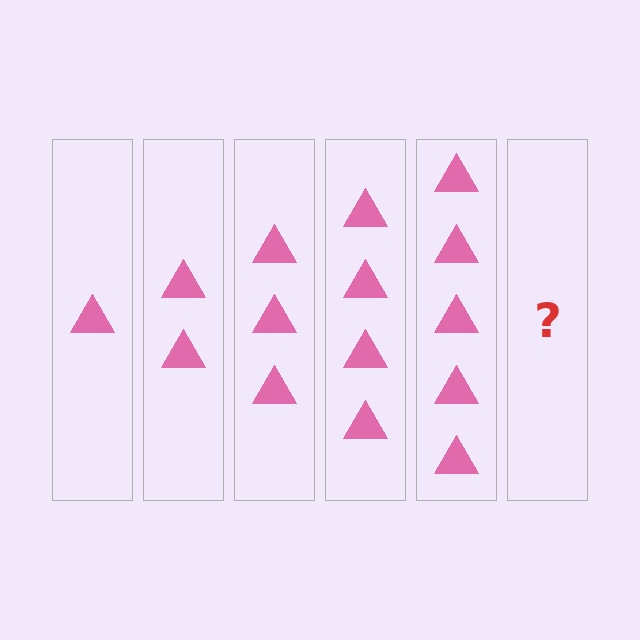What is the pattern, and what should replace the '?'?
The pattern is that each step adds one more triangle. The '?' should be 6 triangles.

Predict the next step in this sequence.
The next step is 6 triangles.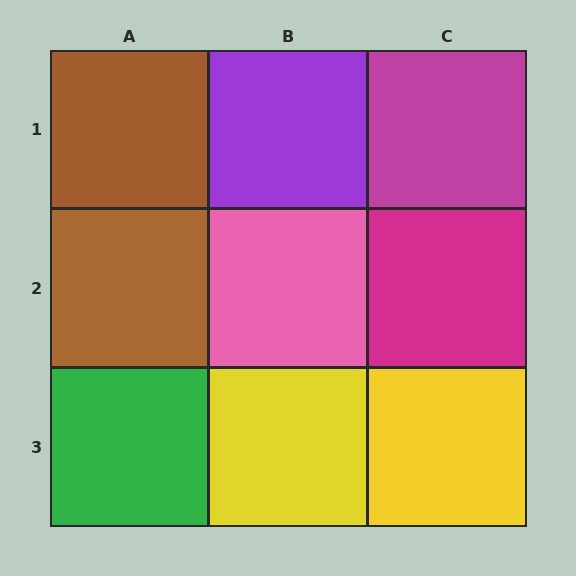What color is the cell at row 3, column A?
Green.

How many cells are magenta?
2 cells are magenta.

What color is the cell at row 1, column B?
Purple.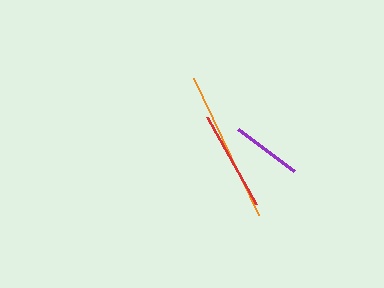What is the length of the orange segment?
The orange segment is approximately 152 pixels long.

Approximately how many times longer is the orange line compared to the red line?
The orange line is approximately 1.5 times the length of the red line.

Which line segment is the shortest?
The purple line is the shortest at approximately 70 pixels.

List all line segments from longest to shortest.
From longest to shortest: orange, red, purple.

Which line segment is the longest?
The orange line is the longest at approximately 152 pixels.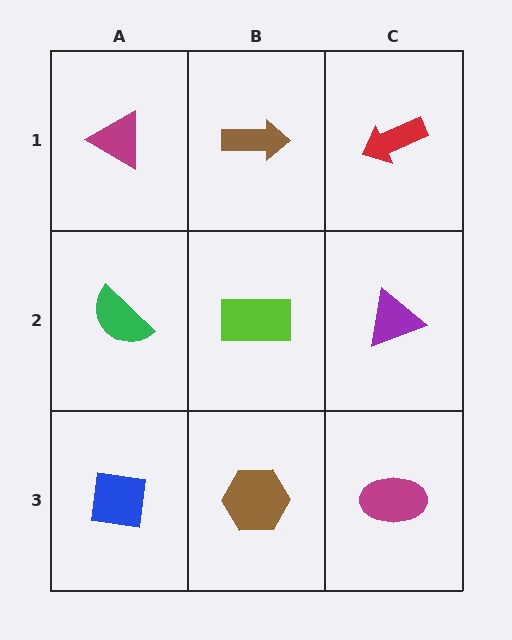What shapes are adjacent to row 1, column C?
A purple triangle (row 2, column C), a brown arrow (row 1, column B).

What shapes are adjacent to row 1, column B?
A lime rectangle (row 2, column B), a magenta triangle (row 1, column A), a red arrow (row 1, column C).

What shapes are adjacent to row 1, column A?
A green semicircle (row 2, column A), a brown arrow (row 1, column B).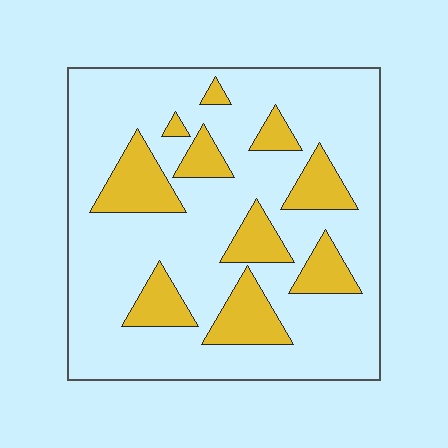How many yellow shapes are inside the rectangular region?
10.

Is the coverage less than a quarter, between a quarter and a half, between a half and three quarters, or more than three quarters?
Less than a quarter.